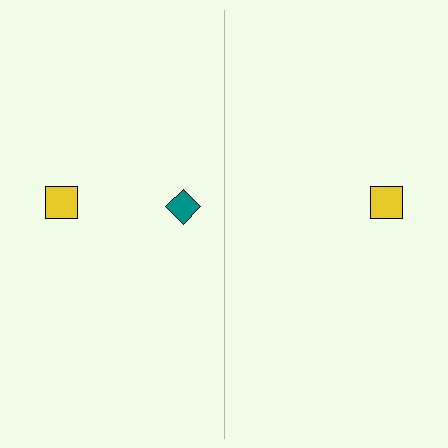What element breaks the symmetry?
A teal diamond is missing from the right side.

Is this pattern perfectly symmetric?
No, the pattern is not perfectly symmetric. A teal diamond is missing from the right side.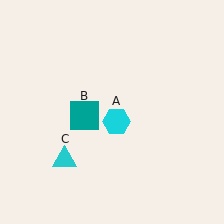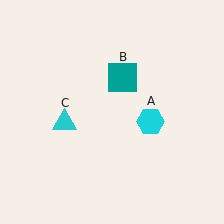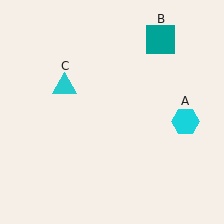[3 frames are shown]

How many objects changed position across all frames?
3 objects changed position: cyan hexagon (object A), teal square (object B), cyan triangle (object C).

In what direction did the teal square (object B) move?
The teal square (object B) moved up and to the right.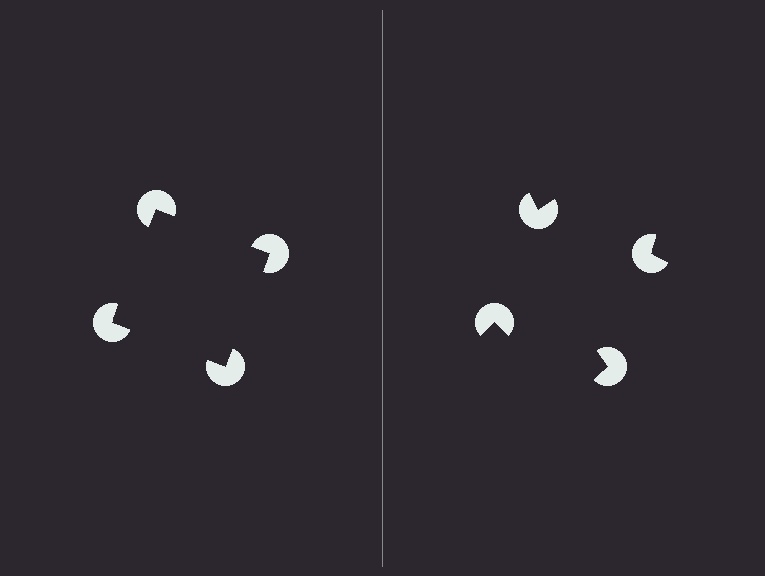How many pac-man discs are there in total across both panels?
8 — 4 on each side.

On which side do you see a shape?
An illusory square appears on the left side. On the right side the wedge cuts are rotated, so no coherent shape forms.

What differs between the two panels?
The pac-man discs are positioned identically on both sides; only the wedge orientations differ. On the left they align to a square; on the right they are misaligned.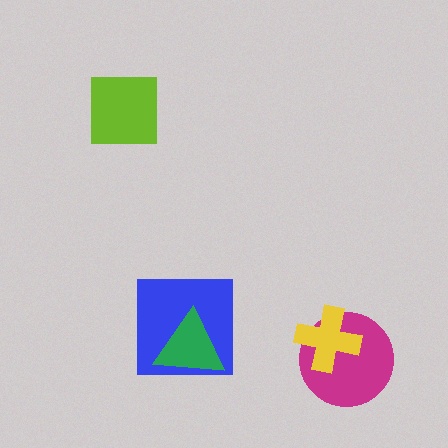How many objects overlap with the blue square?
1 object overlaps with the blue square.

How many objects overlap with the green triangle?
1 object overlaps with the green triangle.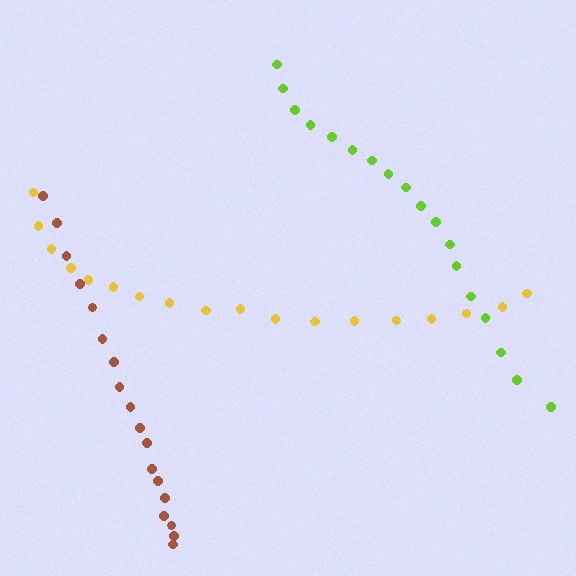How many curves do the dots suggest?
There are 3 distinct paths.